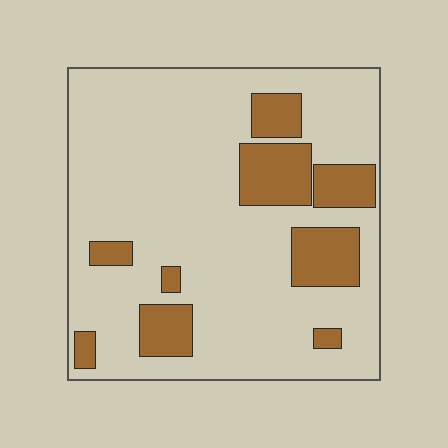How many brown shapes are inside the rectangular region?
9.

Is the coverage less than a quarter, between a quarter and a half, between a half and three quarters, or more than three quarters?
Less than a quarter.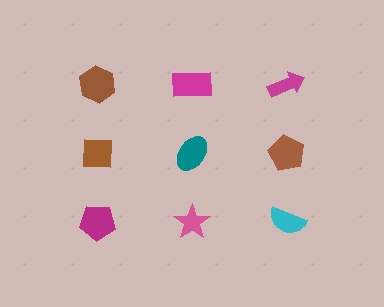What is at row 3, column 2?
A pink star.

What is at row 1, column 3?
A magenta arrow.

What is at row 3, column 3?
A cyan semicircle.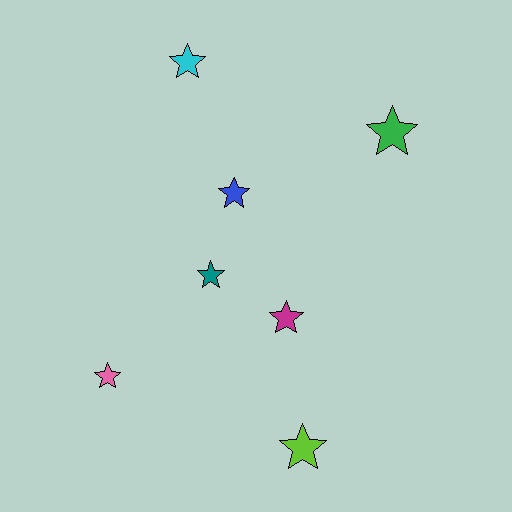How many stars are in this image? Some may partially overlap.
There are 7 stars.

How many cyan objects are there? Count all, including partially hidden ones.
There is 1 cyan object.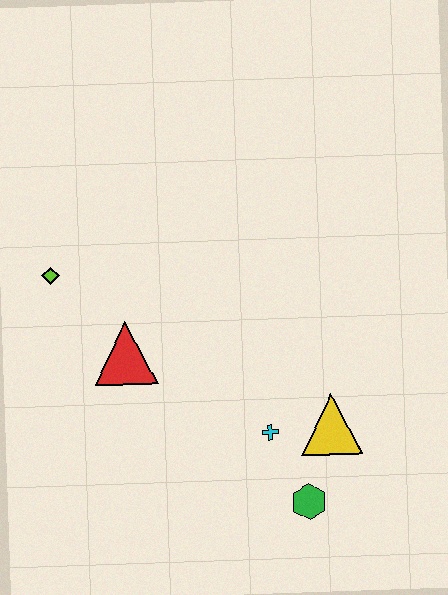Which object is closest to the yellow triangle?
The cyan cross is closest to the yellow triangle.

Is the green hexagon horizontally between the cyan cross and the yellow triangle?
Yes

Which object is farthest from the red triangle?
The green hexagon is farthest from the red triangle.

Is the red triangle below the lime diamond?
Yes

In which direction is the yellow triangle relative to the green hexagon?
The yellow triangle is above the green hexagon.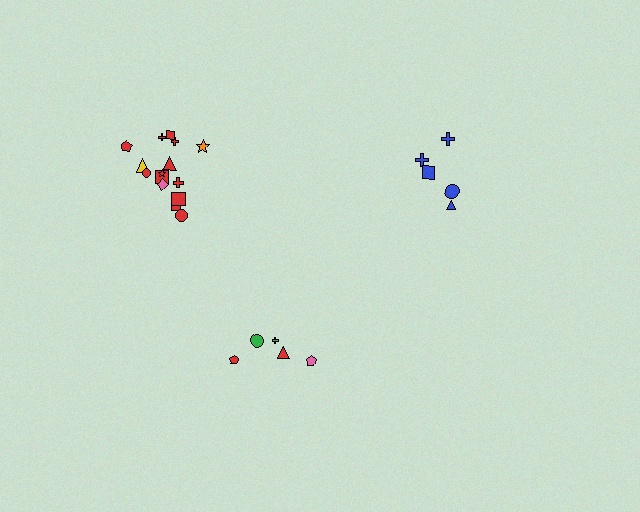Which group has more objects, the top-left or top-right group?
The top-left group.